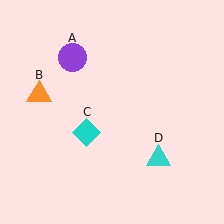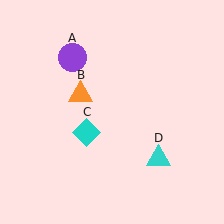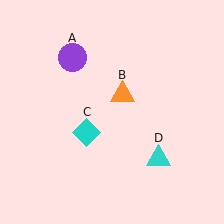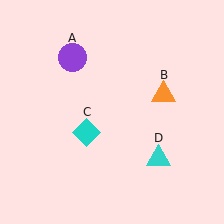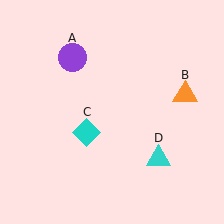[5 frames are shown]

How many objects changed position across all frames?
1 object changed position: orange triangle (object B).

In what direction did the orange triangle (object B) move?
The orange triangle (object B) moved right.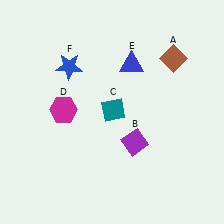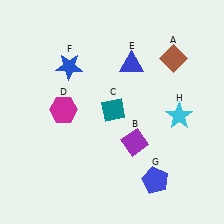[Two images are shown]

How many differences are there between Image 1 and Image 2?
There are 2 differences between the two images.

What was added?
A blue pentagon (G), a cyan star (H) were added in Image 2.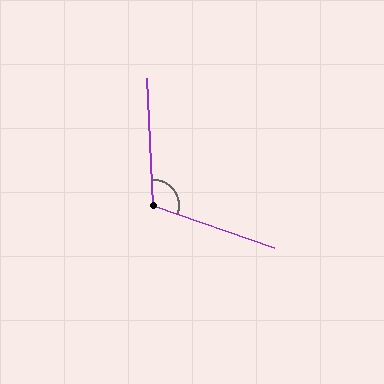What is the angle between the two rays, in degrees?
Approximately 112 degrees.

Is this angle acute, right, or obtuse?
It is obtuse.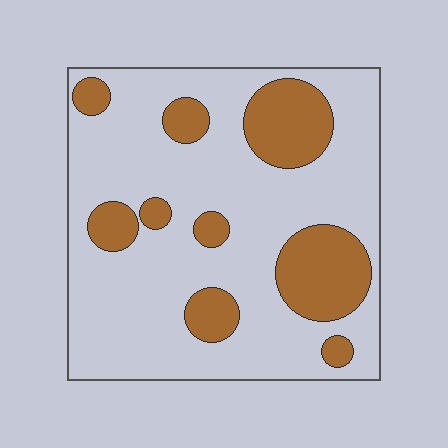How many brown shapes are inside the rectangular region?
9.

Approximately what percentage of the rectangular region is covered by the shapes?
Approximately 25%.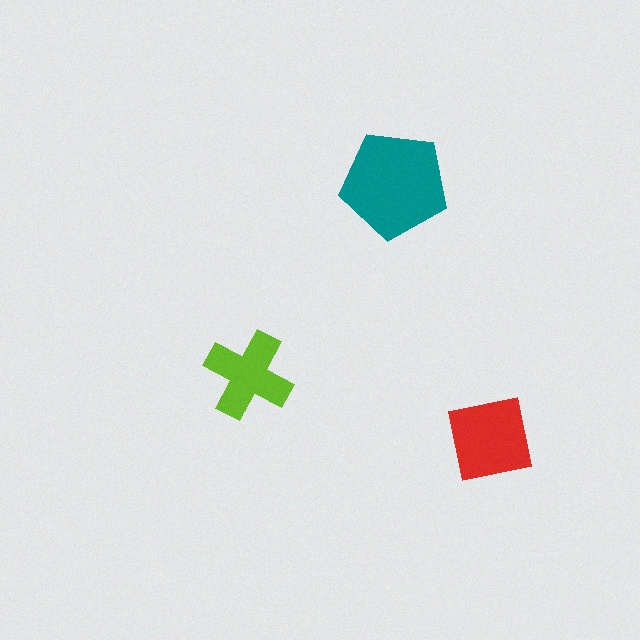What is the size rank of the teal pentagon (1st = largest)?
1st.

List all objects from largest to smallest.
The teal pentagon, the red square, the lime cross.